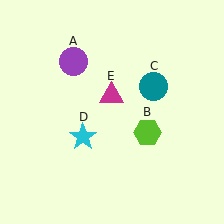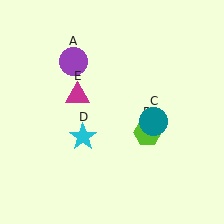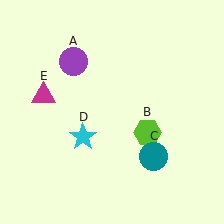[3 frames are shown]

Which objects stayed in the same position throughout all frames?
Purple circle (object A) and lime hexagon (object B) and cyan star (object D) remained stationary.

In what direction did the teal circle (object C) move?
The teal circle (object C) moved down.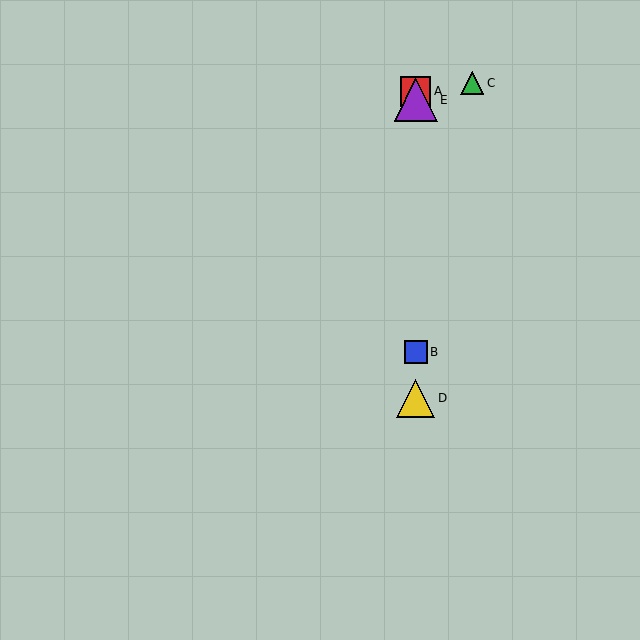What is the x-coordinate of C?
Object C is at x≈472.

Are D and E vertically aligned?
Yes, both are at x≈416.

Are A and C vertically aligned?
No, A is at x≈416 and C is at x≈472.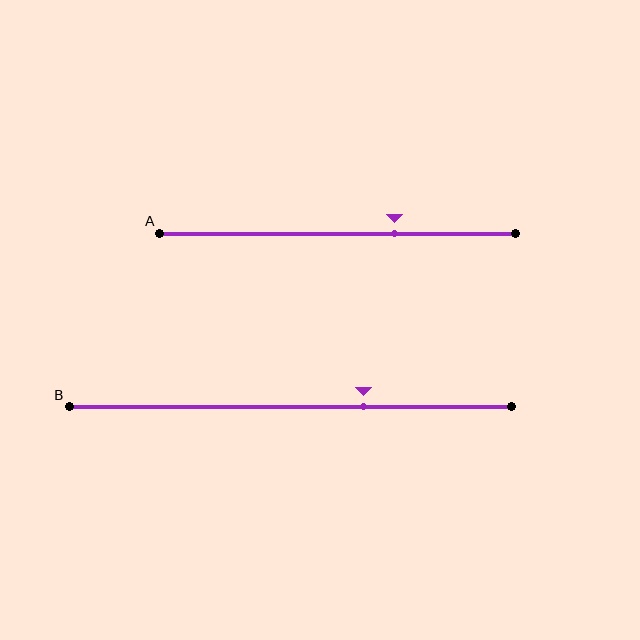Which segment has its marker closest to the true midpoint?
Segment A has its marker closest to the true midpoint.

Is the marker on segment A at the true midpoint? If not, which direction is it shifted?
No, the marker on segment A is shifted to the right by about 16% of the segment length.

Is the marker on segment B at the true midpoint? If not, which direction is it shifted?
No, the marker on segment B is shifted to the right by about 17% of the segment length.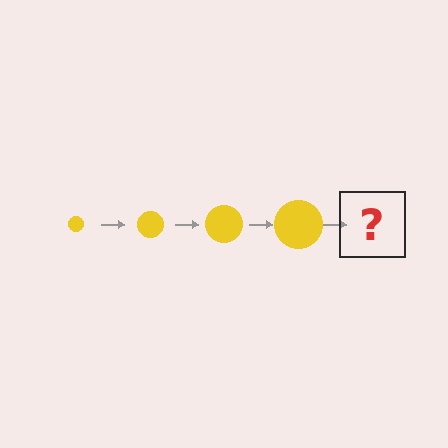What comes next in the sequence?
The next element should be a yellow circle, larger than the previous one.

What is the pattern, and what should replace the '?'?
The pattern is that the circle gets progressively larger each step. The '?' should be a yellow circle, larger than the previous one.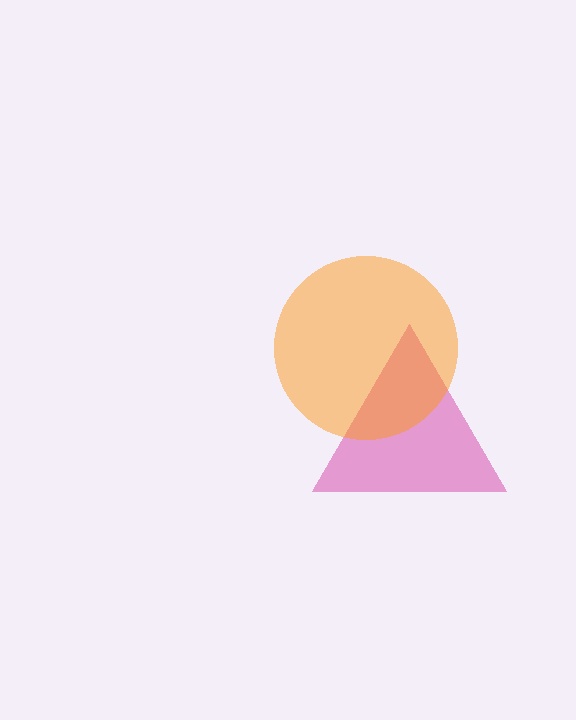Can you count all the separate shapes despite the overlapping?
Yes, there are 2 separate shapes.